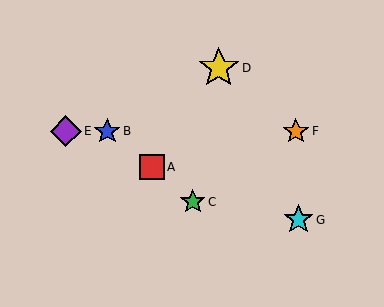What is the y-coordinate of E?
Object E is at y≈131.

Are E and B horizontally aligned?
Yes, both are at y≈131.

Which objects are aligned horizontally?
Objects B, E, F are aligned horizontally.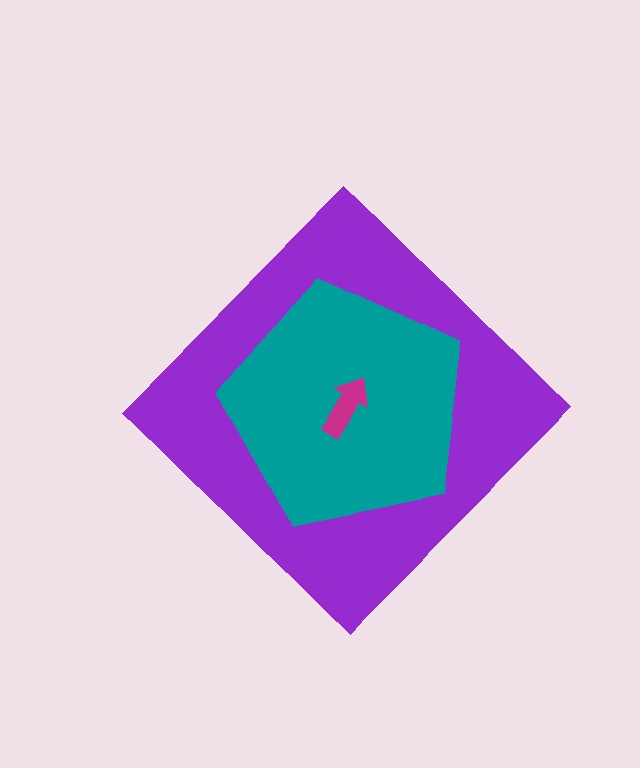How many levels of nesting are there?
3.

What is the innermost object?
The magenta arrow.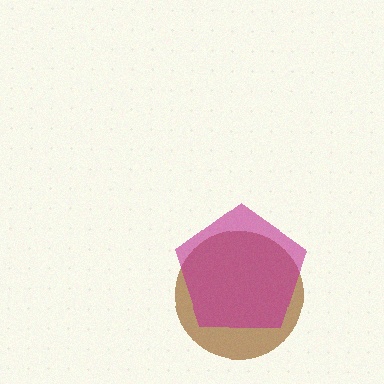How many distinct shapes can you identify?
There are 2 distinct shapes: a brown circle, a magenta pentagon.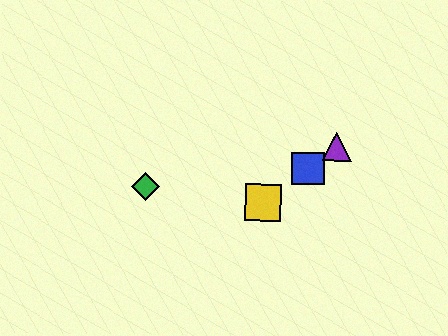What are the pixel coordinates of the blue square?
The blue square is at (308, 169).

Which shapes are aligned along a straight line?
The red triangle, the blue square, the yellow square, the purple triangle are aligned along a straight line.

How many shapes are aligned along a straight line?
4 shapes (the red triangle, the blue square, the yellow square, the purple triangle) are aligned along a straight line.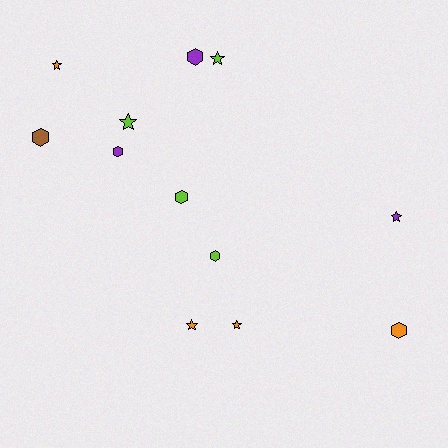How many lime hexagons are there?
There are 2 lime hexagons.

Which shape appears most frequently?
Hexagon, with 6 objects.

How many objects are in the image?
There are 12 objects.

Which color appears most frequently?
Orange, with 4 objects.